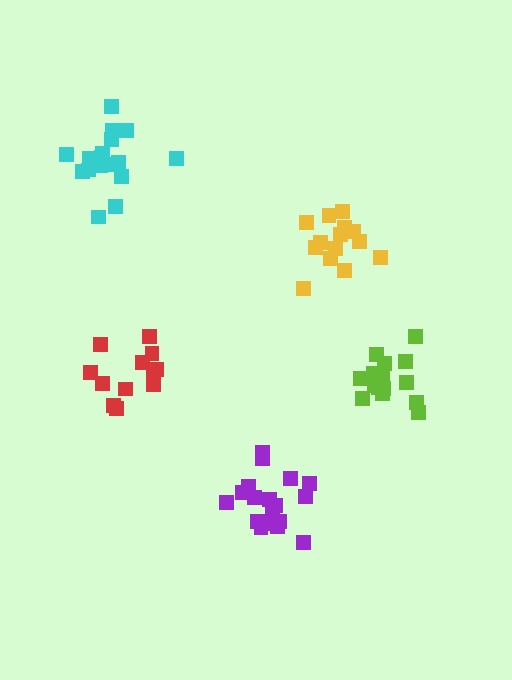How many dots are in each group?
Group 1: 16 dots, Group 2: 17 dots, Group 3: 18 dots, Group 4: 12 dots, Group 5: 14 dots (77 total).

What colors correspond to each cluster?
The clusters are colored: lime, cyan, purple, red, yellow.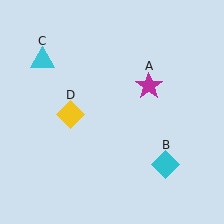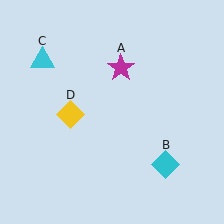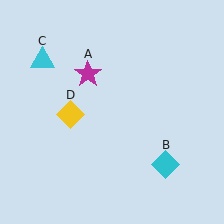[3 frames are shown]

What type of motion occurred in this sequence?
The magenta star (object A) rotated counterclockwise around the center of the scene.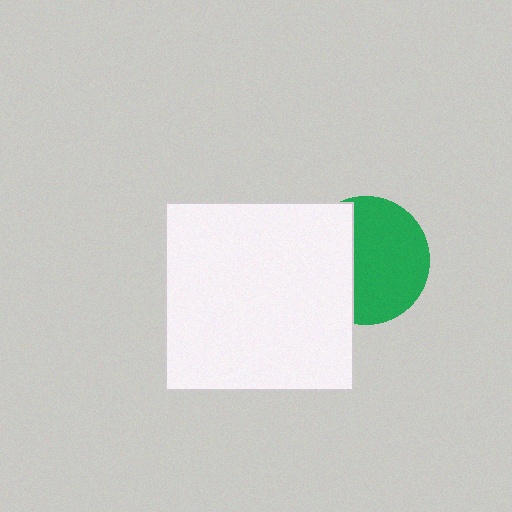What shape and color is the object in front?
The object in front is a white square.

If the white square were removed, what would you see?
You would see the complete green circle.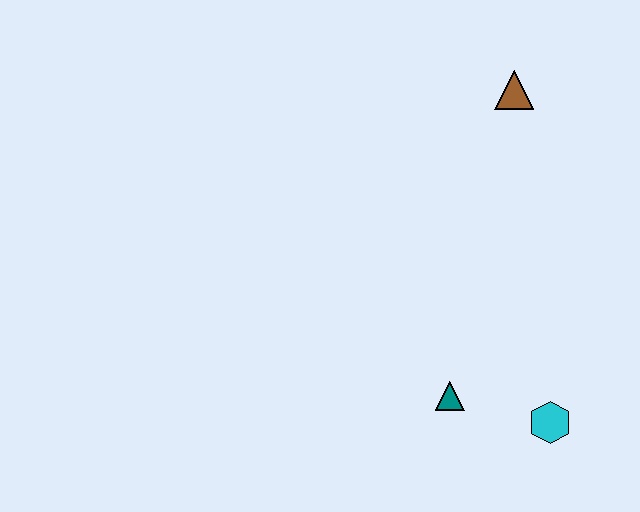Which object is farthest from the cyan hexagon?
The brown triangle is farthest from the cyan hexagon.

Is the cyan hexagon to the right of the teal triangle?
Yes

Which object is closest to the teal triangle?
The cyan hexagon is closest to the teal triangle.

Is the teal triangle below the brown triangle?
Yes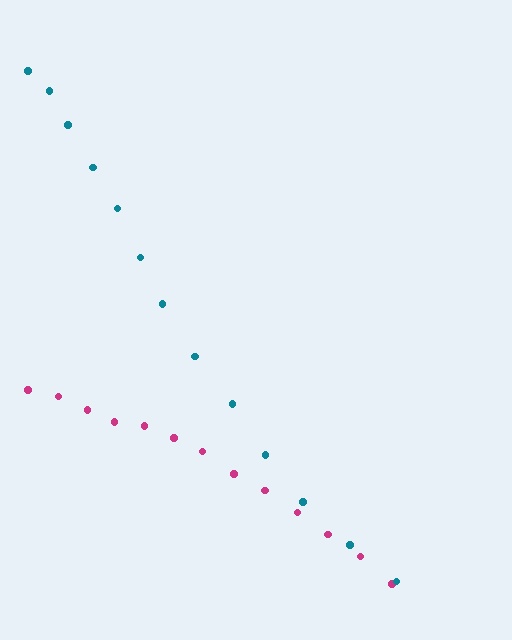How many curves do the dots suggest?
There are 2 distinct paths.